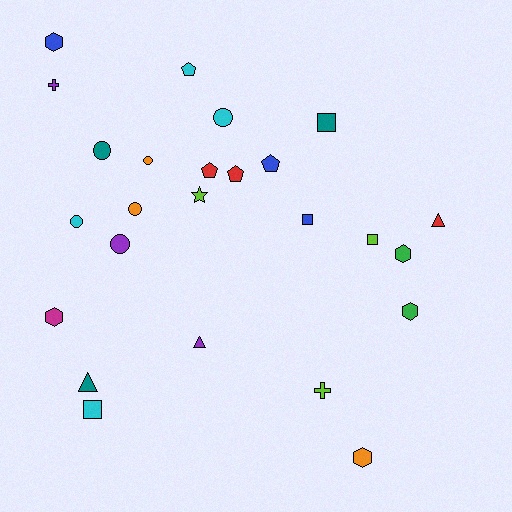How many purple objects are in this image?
There are 3 purple objects.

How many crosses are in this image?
There are 2 crosses.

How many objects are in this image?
There are 25 objects.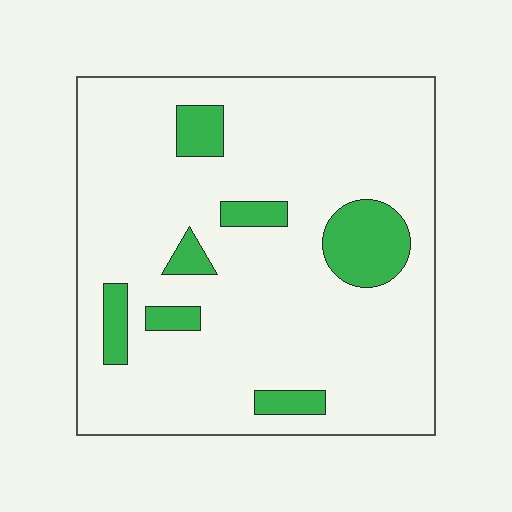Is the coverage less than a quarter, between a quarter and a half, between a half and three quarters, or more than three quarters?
Less than a quarter.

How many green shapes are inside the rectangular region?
7.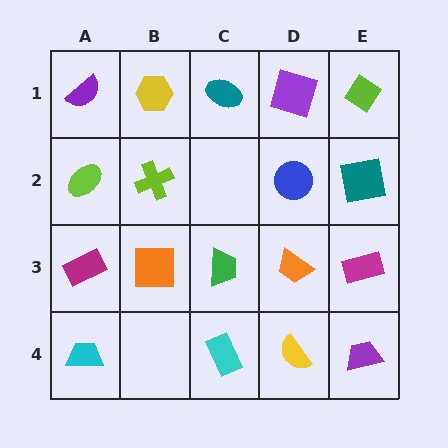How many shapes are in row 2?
4 shapes.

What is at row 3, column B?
An orange square.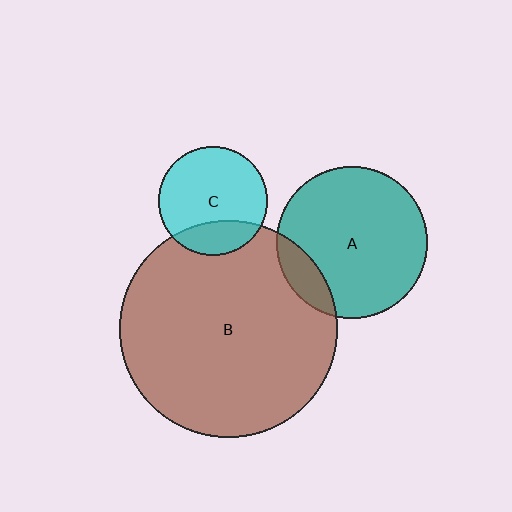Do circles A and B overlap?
Yes.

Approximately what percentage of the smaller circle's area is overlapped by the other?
Approximately 15%.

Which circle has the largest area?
Circle B (brown).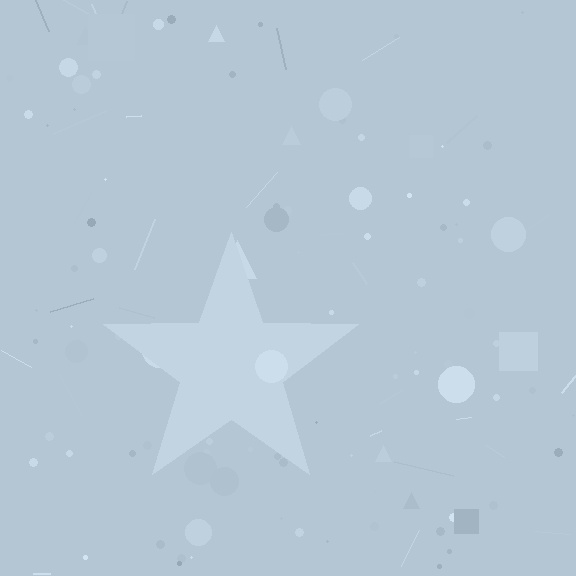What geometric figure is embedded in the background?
A star is embedded in the background.